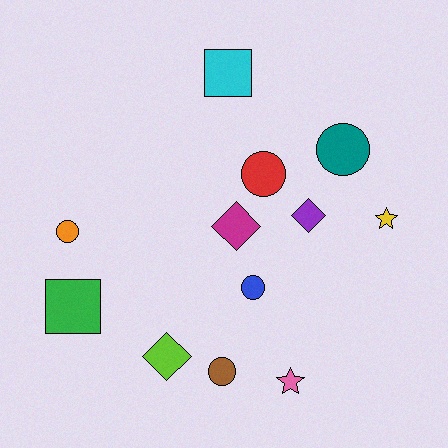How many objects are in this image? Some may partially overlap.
There are 12 objects.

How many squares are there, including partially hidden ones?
There are 2 squares.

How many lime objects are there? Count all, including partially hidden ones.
There is 1 lime object.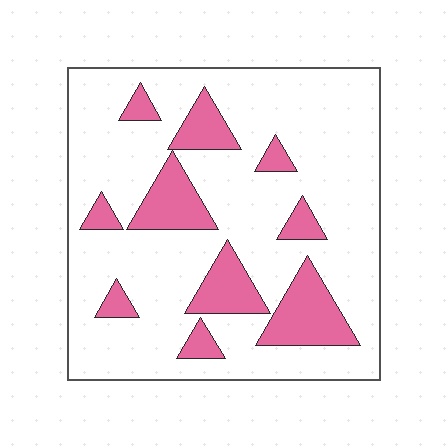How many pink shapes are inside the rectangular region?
10.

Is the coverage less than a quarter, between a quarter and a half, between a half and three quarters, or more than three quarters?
Less than a quarter.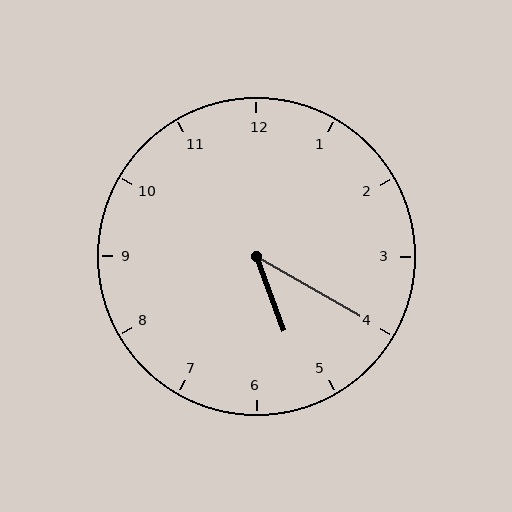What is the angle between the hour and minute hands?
Approximately 40 degrees.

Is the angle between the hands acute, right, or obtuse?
It is acute.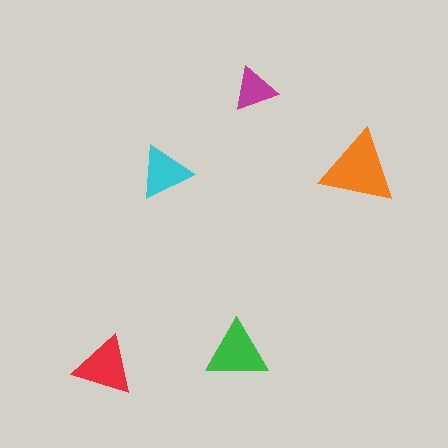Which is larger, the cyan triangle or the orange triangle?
The orange one.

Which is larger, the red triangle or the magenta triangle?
The red one.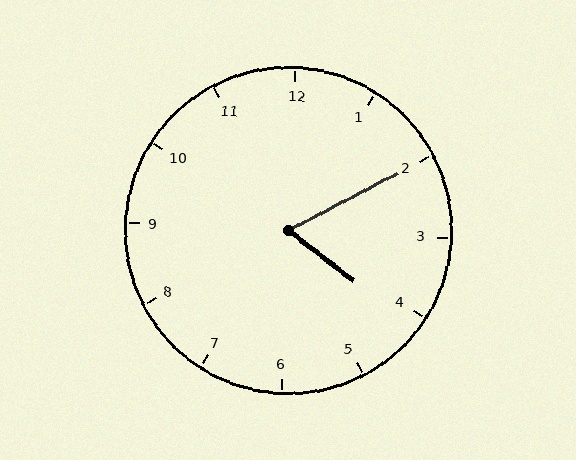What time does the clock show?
4:10.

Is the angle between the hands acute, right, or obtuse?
It is acute.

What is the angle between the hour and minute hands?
Approximately 65 degrees.